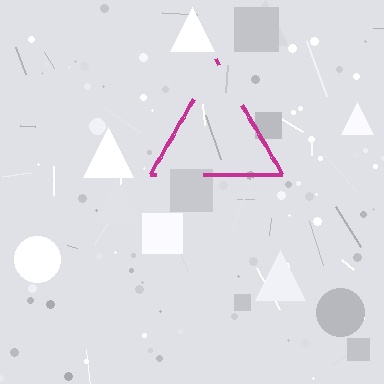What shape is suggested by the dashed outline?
The dashed outline suggests a triangle.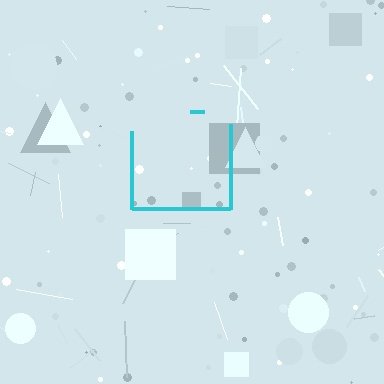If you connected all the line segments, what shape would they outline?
They would outline a square.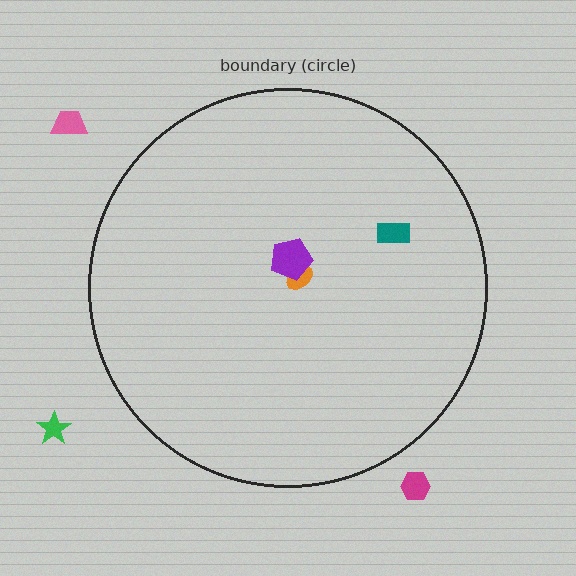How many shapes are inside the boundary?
3 inside, 3 outside.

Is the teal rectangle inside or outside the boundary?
Inside.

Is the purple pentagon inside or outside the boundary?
Inside.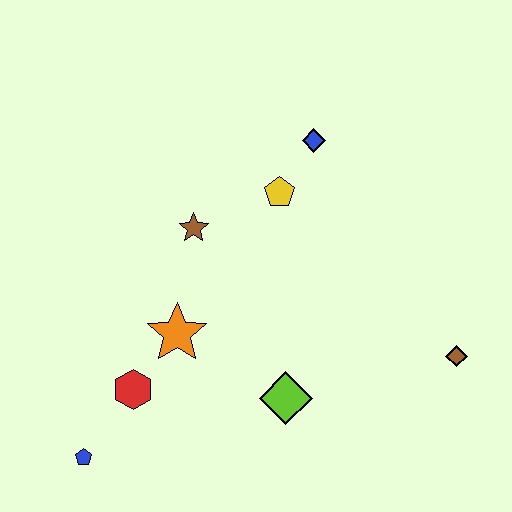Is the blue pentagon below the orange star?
Yes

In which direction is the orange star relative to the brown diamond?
The orange star is to the left of the brown diamond.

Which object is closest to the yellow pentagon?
The blue diamond is closest to the yellow pentagon.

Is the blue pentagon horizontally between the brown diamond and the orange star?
No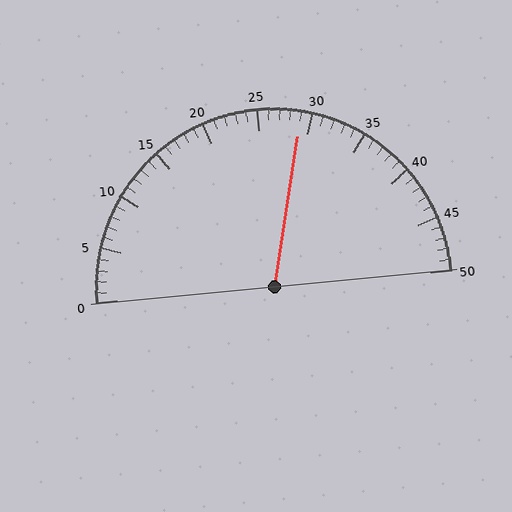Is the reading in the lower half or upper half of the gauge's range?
The reading is in the upper half of the range (0 to 50).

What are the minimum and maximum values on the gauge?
The gauge ranges from 0 to 50.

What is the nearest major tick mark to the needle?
The nearest major tick mark is 30.